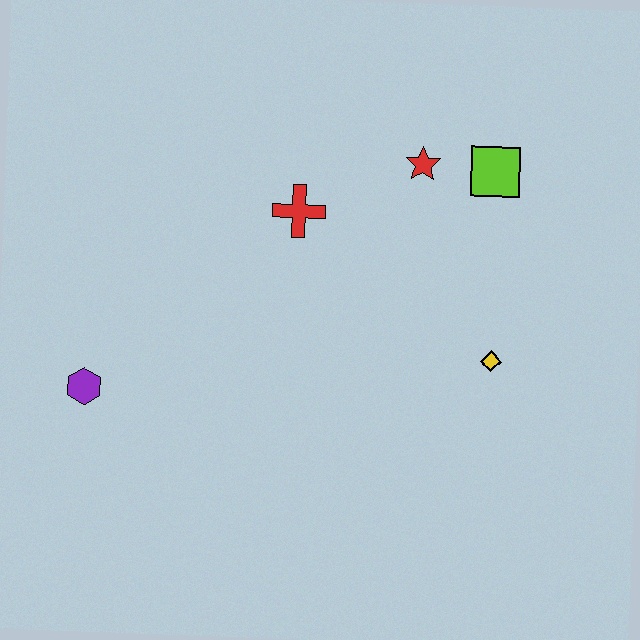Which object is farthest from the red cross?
The purple hexagon is farthest from the red cross.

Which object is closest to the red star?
The lime square is closest to the red star.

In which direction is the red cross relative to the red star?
The red cross is to the left of the red star.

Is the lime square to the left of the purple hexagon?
No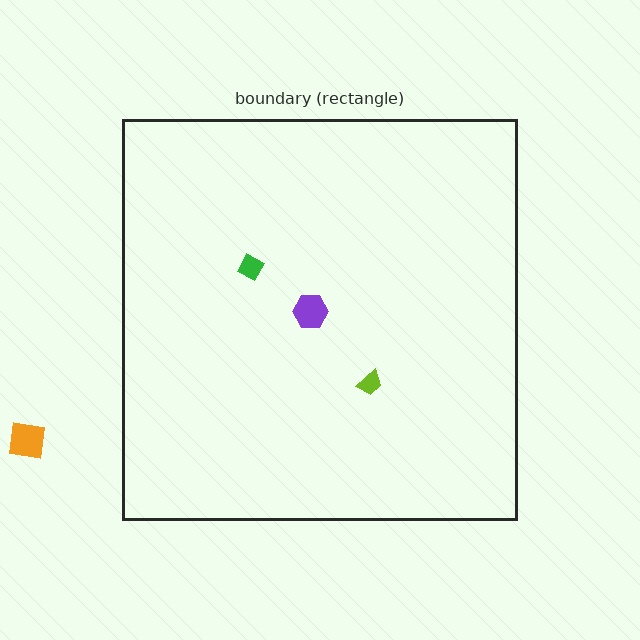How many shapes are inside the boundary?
3 inside, 1 outside.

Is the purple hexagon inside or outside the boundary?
Inside.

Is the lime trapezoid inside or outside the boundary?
Inside.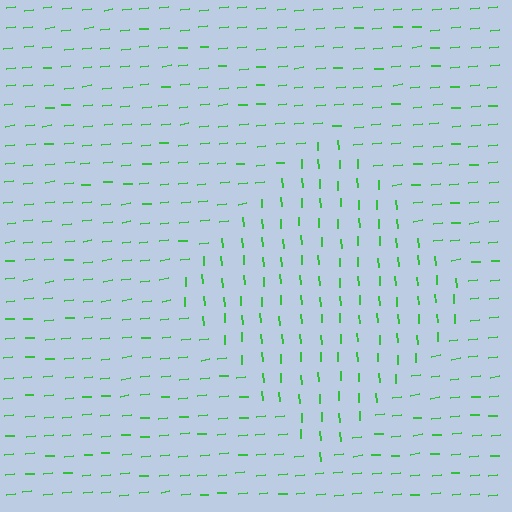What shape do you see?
I see a diamond.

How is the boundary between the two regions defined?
The boundary is defined purely by a change in line orientation (approximately 88 degrees difference). All lines are the same color and thickness.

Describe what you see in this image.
The image is filled with small green line segments. A diamond region in the image has lines oriented differently from the surrounding lines, creating a visible texture boundary.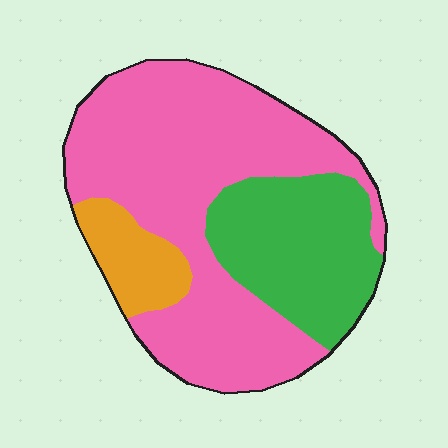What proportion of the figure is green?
Green covers around 30% of the figure.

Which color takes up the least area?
Orange, at roughly 10%.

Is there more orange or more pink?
Pink.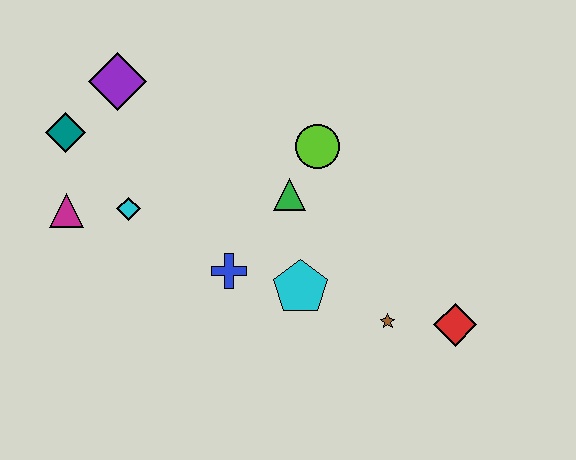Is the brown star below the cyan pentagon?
Yes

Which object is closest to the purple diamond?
The teal diamond is closest to the purple diamond.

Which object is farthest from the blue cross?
The red diamond is farthest from the blue cross.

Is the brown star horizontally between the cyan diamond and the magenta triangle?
No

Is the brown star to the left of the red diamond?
Yes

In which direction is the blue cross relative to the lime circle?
The blue cross is below the lime circle.